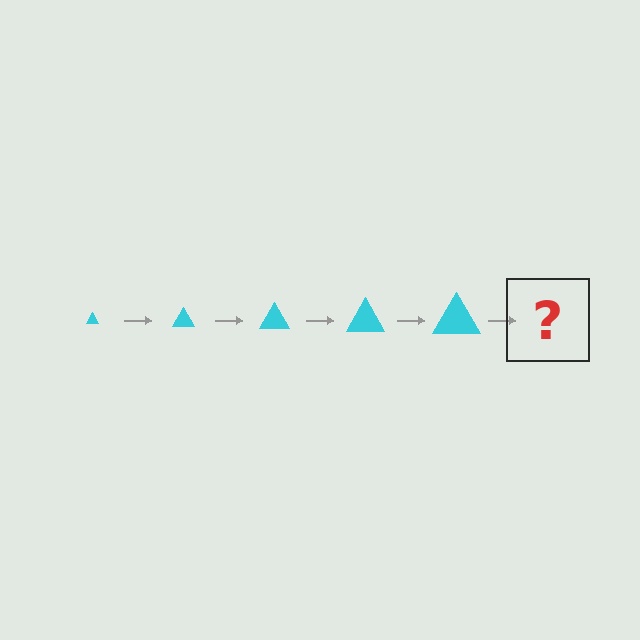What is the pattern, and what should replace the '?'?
The pattern is that the triangle gets progressively larger each step. The '?' should be a cyan triangle, larger than the previous one.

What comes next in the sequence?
The next element should be a cyan triangle, larger than the previous one.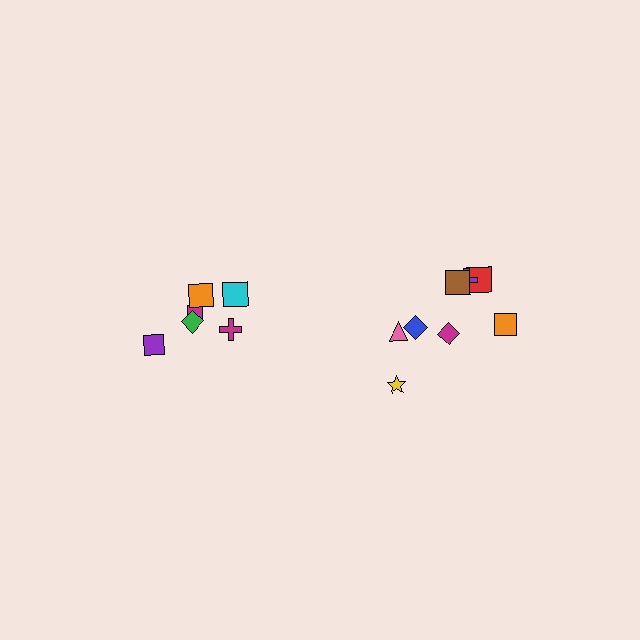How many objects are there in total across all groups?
There are 14 objects.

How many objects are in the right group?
There are 8 objects.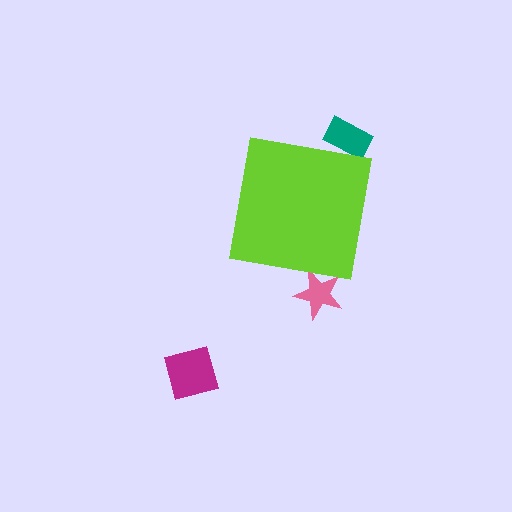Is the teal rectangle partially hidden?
Yes, the teal rectangle is partially hidden behind the lime square.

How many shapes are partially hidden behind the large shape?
2 shapes are partially hidden.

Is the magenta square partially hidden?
No, the magenta square is fully visible.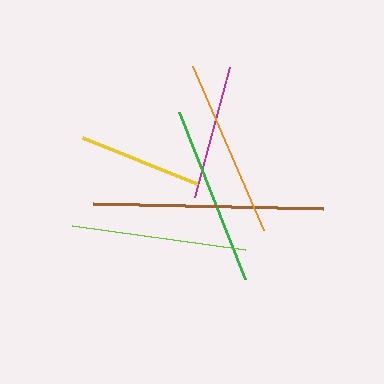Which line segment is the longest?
The brown line is the longest at approximately 230 pixels.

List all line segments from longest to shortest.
From longest to shortest: brown, orange, green, lime, magenta, yellow.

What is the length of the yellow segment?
The yellow segment is approximately 123 pixels long.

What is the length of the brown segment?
The brown segment is approximately 230 pixels long.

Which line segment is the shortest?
The yellow line is the shortest at approximately 123 pixels.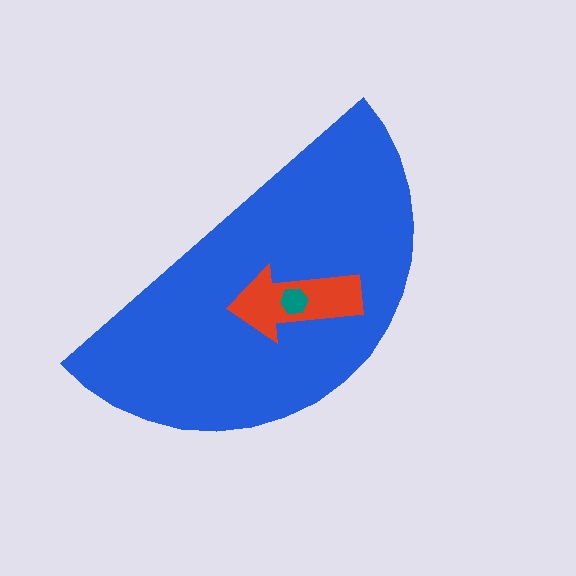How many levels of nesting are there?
3.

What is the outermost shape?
The blue semicircle.